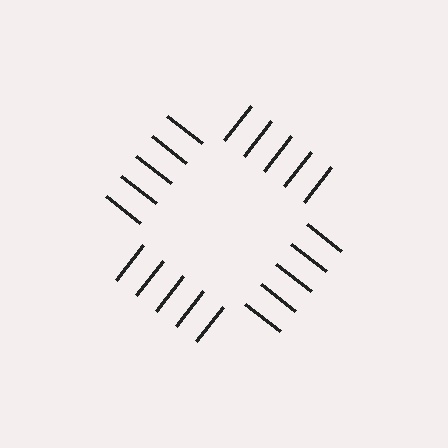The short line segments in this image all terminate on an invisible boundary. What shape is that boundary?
An illusory square — the line segments terminate on its edges but no continuous stroke is drawn.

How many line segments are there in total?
20 — 5 along each of the 4 edges.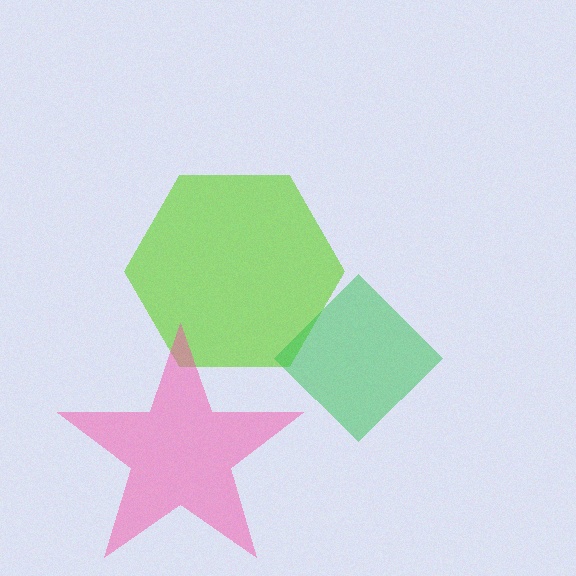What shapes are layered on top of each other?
The layered shapes are: a lime hexagon, a green diamond, a pink star.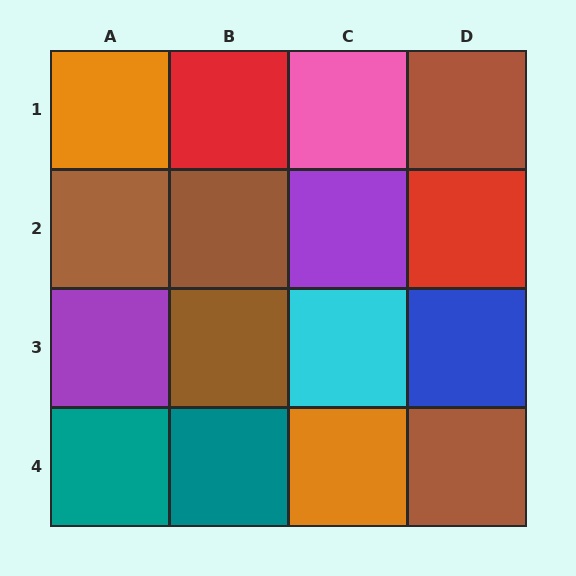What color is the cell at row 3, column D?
Blue.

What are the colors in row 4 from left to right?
Teal, teal, orange, brown.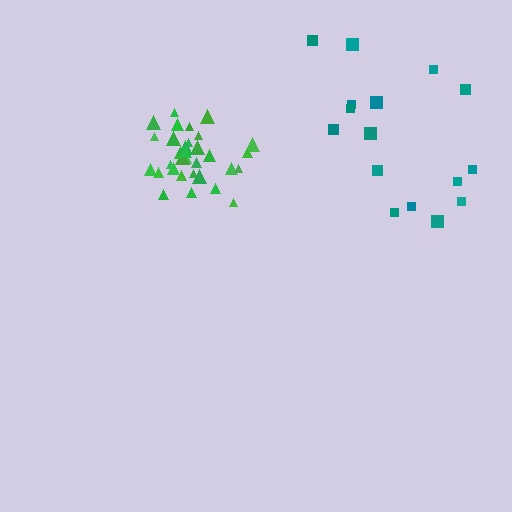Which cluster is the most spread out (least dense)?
Teal.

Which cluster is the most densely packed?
Green.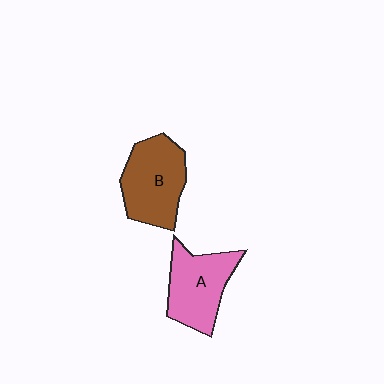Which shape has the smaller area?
Shape A (pink).